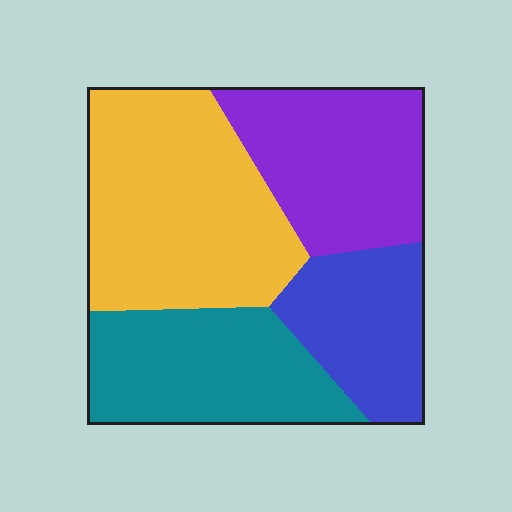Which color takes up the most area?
Yellow, at roughly 35%.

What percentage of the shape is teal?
Teal covers about 25% of the shape.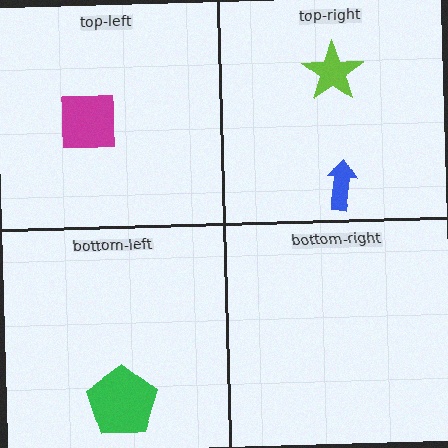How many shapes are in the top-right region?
2.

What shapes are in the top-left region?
The magenta square.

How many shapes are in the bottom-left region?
1.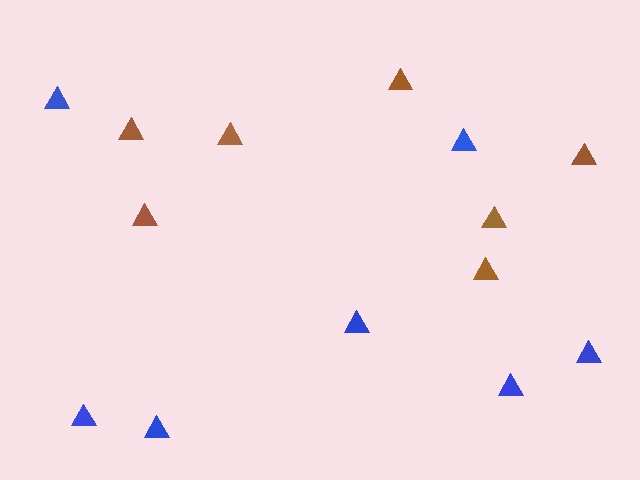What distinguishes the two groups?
There are 2 groups: one group of blue triangles (7) and one group of brown triangles (7).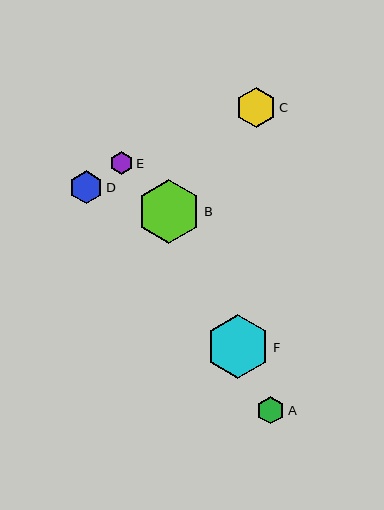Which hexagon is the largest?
Hexagon B is the largest with a size of approximately 64 pixels.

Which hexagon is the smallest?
Hexagon E is the smallest with a size of approximately 23 pixels.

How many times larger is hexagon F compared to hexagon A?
Hexagon F is approximately 2.3 times the size of hexagon A.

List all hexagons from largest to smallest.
From largest to smallest: B, F, C, D, A, E.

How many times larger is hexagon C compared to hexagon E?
Hexagon C is approximately 1.8 times the size of hexagon E.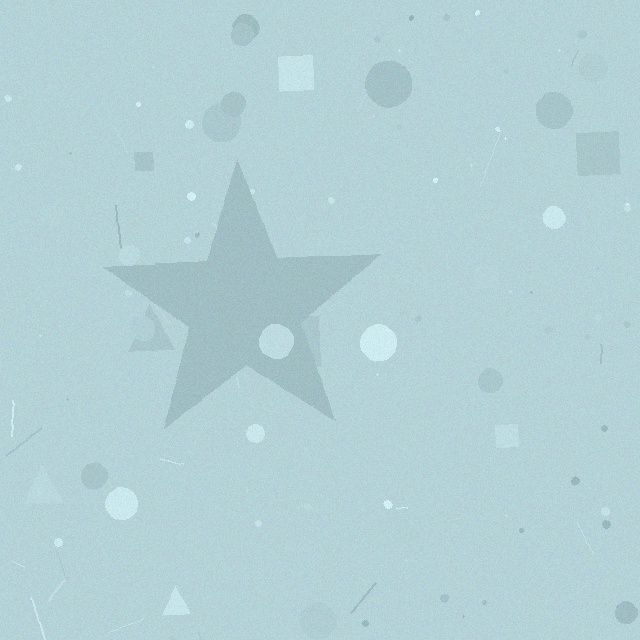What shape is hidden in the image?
A star is hidden in the image.